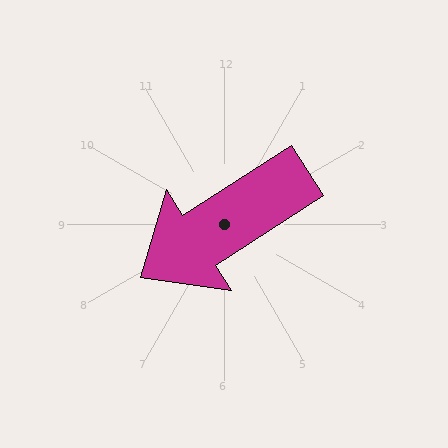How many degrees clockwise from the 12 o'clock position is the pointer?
Approximately 237 degrees.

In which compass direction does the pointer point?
Southwest.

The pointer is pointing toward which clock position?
Roughly 8 o'clock.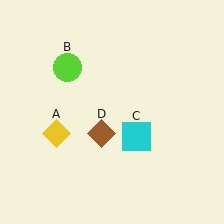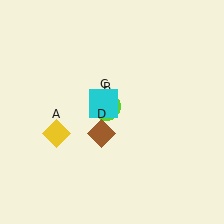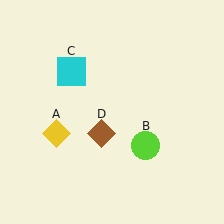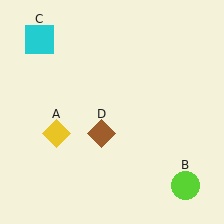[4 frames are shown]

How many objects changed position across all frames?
2 objects changed position: lime circle (object B), cyan square (object C).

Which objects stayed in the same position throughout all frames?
Yellow diamond (object A) and brown diamond (object D) remained stationary.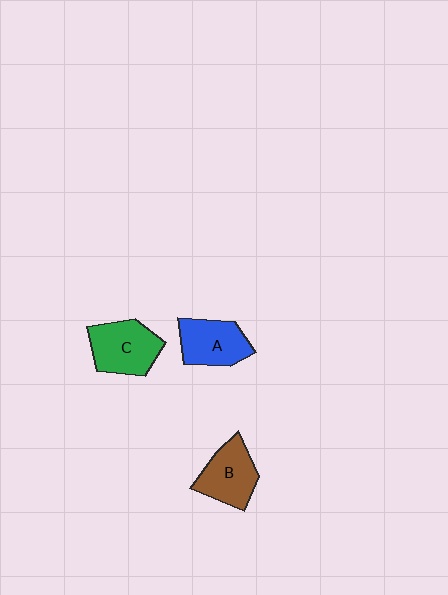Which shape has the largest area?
Shape C (green).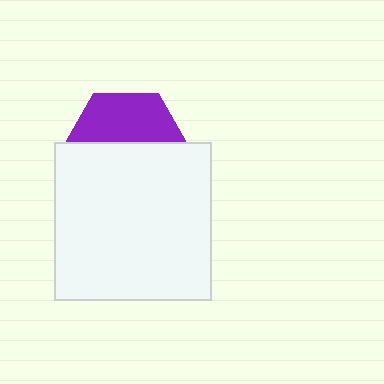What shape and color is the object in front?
The object in front is a white square.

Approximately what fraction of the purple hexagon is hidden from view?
Roughly 59% of the purple hexagon is hidden behind the white square.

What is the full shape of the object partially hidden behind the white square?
The partially hidden object is a purple hexagon.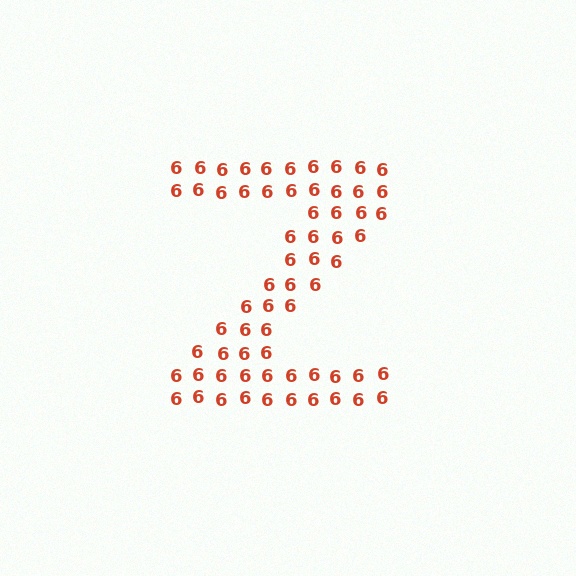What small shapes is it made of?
It is made of small digit 6's.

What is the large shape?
The large shape is the letter Z.